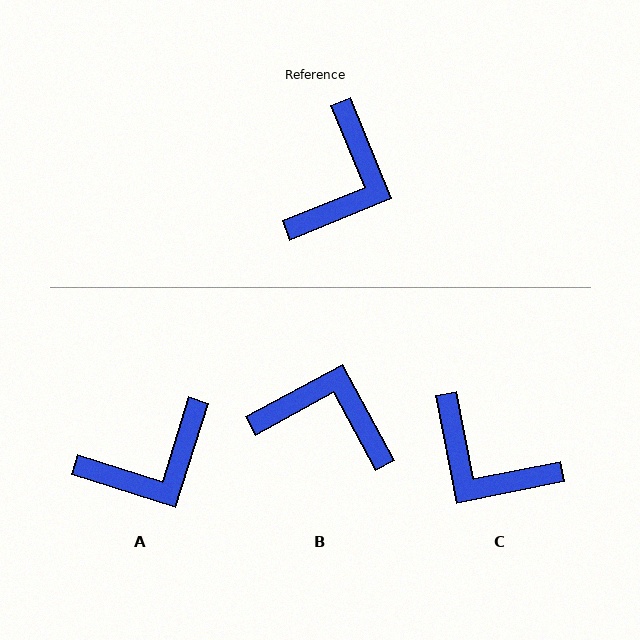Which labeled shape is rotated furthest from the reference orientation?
C, about 101 degrees away.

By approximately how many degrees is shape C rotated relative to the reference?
Approximately 101 degrees clockwise.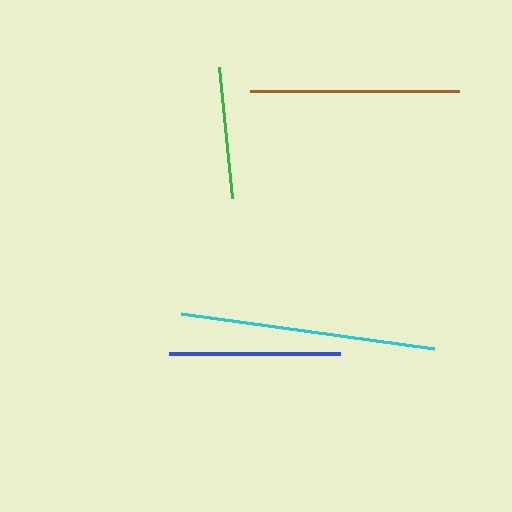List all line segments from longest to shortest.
From longest to shortest: cyan, brown, blue, green.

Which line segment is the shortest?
The green line is the shortest at approximately 132 pixels.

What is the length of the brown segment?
The brown segment is approximately 209 pixels long.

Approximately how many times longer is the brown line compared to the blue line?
The brown line is approximately 1.2 times the length of the blue line.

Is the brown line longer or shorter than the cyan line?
The cyan line is longer than the brown line.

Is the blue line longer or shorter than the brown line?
The brown line is longer than the blue line.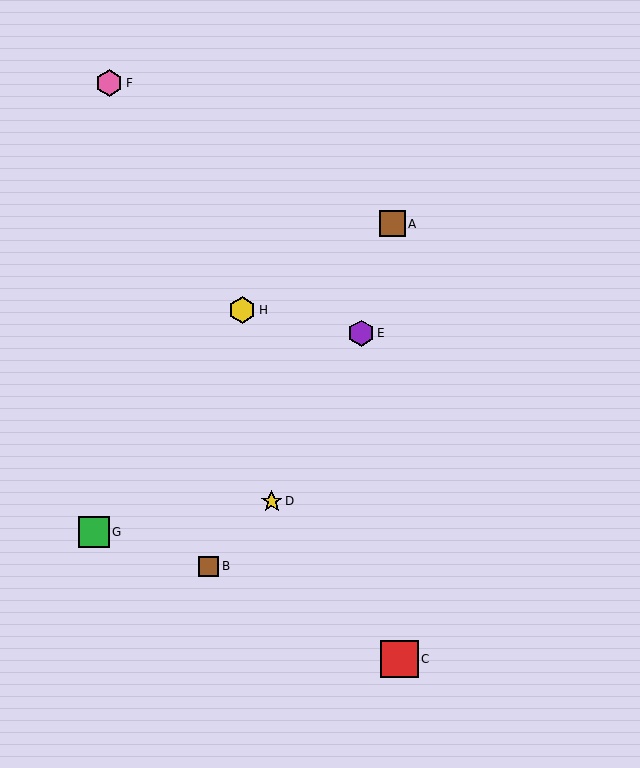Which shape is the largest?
The red square (labeled C) is the largest.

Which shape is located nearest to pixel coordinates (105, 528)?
The green square (labeled G) at (94, 532) is nearest to that location.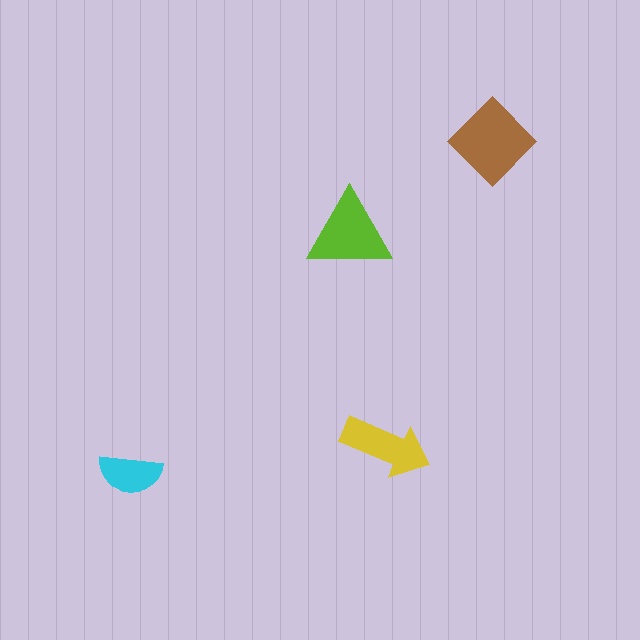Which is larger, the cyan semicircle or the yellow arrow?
The yellow arrow.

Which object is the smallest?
The cyan semicircle.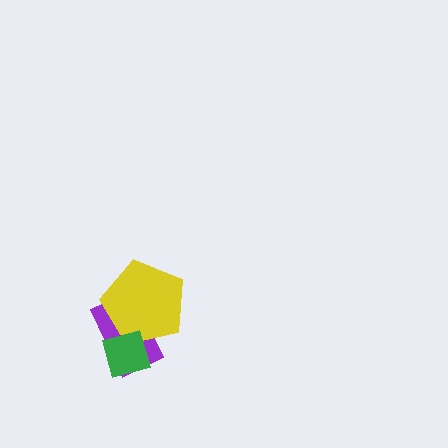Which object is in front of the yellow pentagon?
The green diamond is in front of the yellow pentagon.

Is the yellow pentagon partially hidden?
Yes, it is partially covered by another shape.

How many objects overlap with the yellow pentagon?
2 objects overlap with the yellow pentagon.